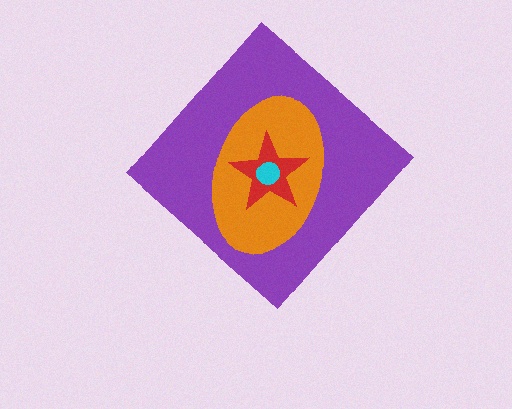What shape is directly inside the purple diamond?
The orange ellipse.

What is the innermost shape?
The cyan circle.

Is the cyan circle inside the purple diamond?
Yes.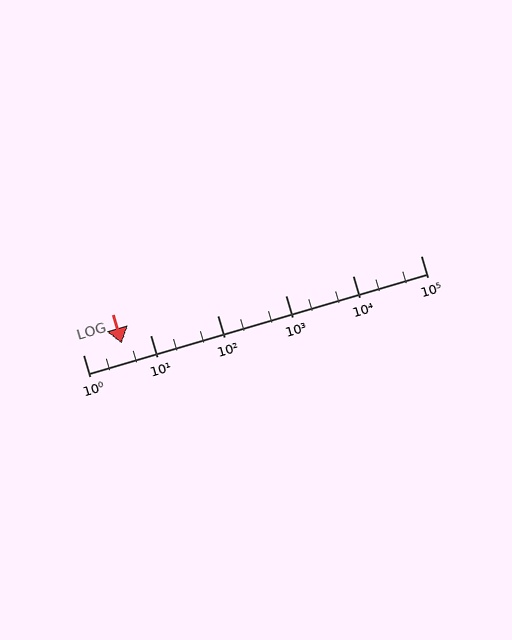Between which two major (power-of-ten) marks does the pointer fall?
The pointer is between 1 and 10.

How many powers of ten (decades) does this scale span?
The scale spans 5 decades, from 1 to 100000.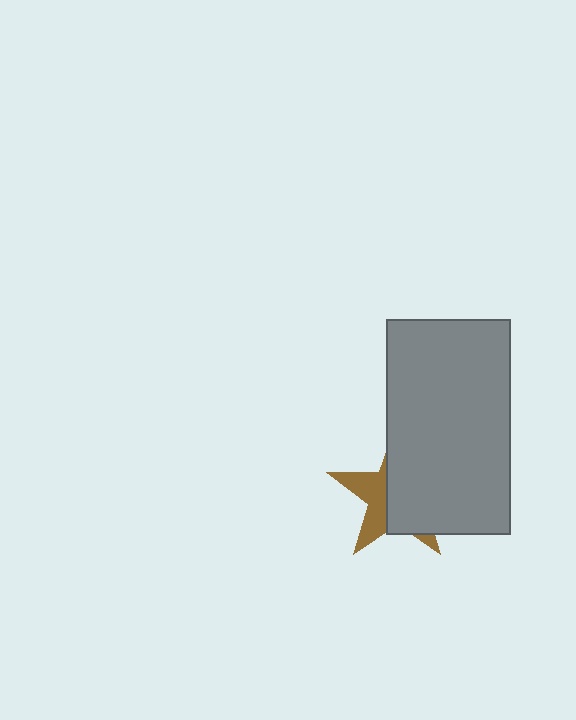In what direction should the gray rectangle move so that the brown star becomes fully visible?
The gray rectangle should move right. That is the shortest direction to clear the overlap and leave the brown star fully visible.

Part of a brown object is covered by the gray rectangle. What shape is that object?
It is a star.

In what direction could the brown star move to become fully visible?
The brown star could move left. That would shift it out from behind the gray rectangle entirely.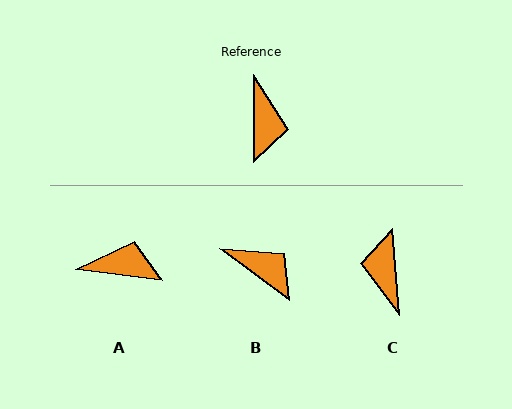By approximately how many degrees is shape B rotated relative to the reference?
Approximately 53 degrees counter-clockwise.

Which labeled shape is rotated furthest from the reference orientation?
C, about 175 degrees away.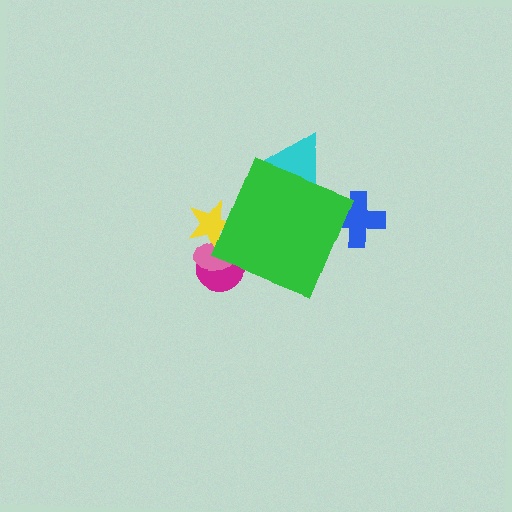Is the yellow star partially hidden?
Yes, the yellow star is partially hidden behind the green diamond.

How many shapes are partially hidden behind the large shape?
5 shapes are partially hidden.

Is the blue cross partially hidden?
Yes, the blue cross is partially hidden behind the green diamond.